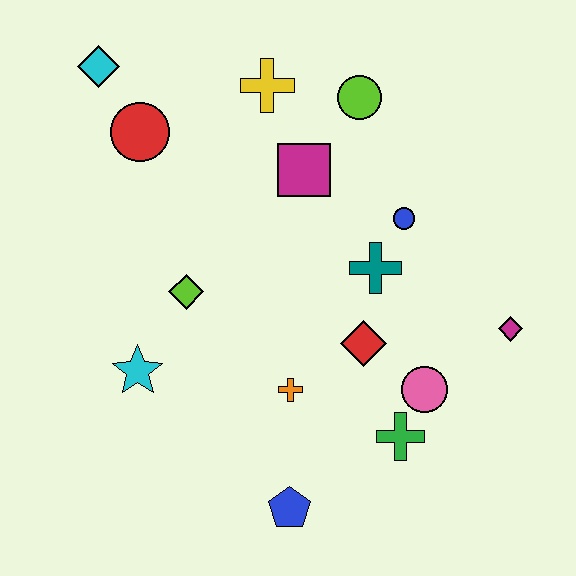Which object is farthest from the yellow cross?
The blue pentagon is farthest from the yellow cross.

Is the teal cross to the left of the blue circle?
Yes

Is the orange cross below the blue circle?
Yes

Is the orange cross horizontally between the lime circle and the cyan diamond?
Yes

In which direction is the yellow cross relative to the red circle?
The yellow cross is to the right of the red circle.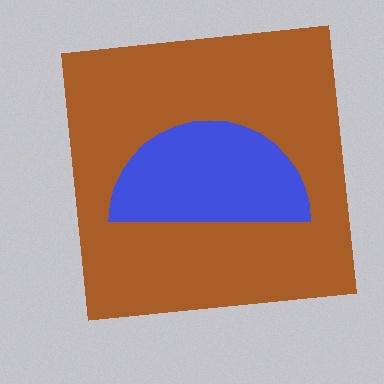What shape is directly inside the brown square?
The blue semicircle.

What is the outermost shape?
The brown square.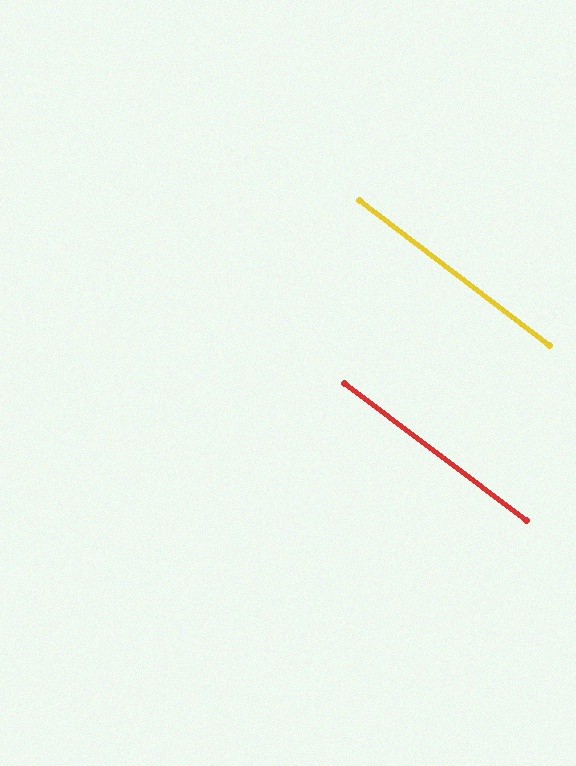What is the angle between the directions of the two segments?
Approximately 0 degrees.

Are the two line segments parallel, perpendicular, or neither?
Parallel — their directions differ by only 0.3°.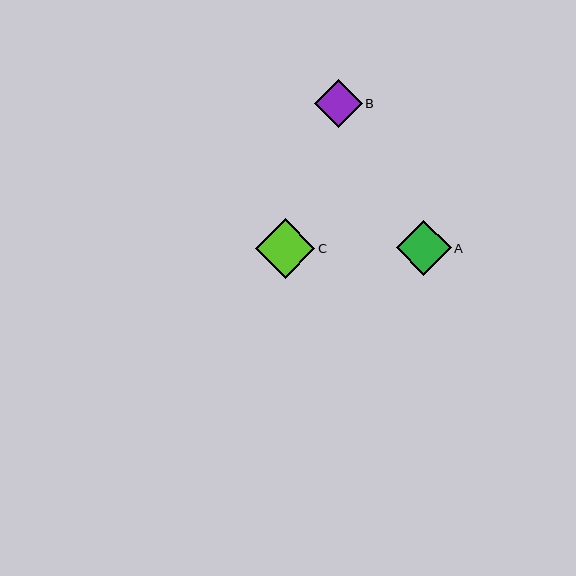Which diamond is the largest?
Diamond C is the largest with a size of approximately 60 pixels.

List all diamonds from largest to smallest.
From largest to smallest: C, A, B.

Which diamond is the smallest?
Diamond B is the smallest with a size of approximately 48 pixels.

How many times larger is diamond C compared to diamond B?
Diamond C is approximately 1.2 times the size of diamond B.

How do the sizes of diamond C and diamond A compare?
Diamond C and diamond A are approximately the same size.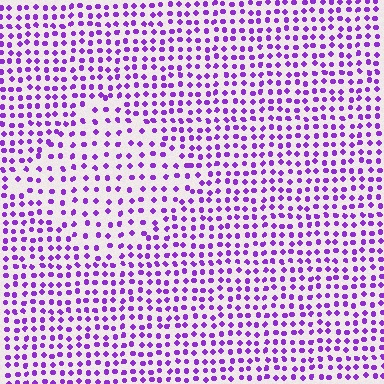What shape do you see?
I see a diamond.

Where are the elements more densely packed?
The elements are more densely packed outside the diamond boundary.